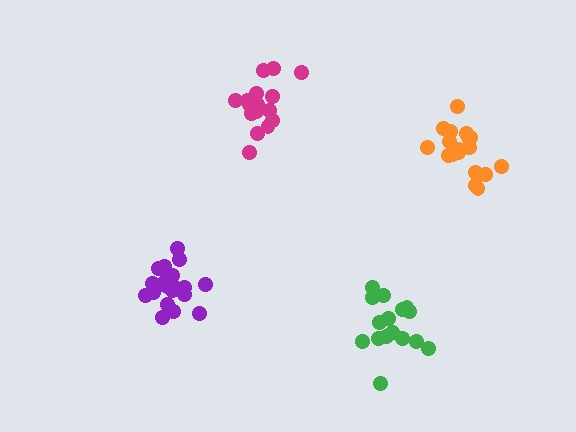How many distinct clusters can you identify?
There are 4 distinct clusters.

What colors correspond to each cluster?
The clusters are colored: magenta, orange, green, purple.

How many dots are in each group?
Group 1: 16 dots, Group 2: 18 dots, Group 3: 16 dots, Group 4: 20 dots (70 total).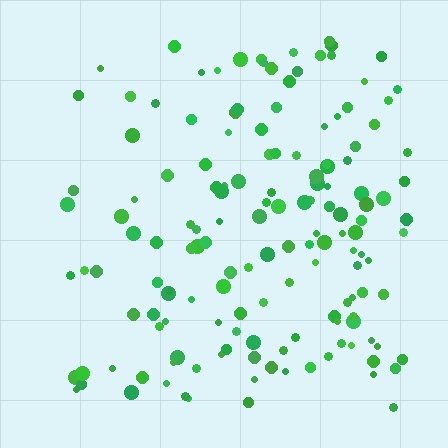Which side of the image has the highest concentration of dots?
The right.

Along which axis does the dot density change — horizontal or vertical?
Horizontal.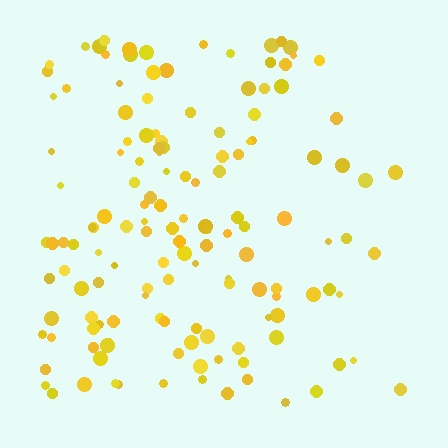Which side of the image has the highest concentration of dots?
The left.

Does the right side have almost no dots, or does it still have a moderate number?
Still a moderate number, just noticeably fewer than the left.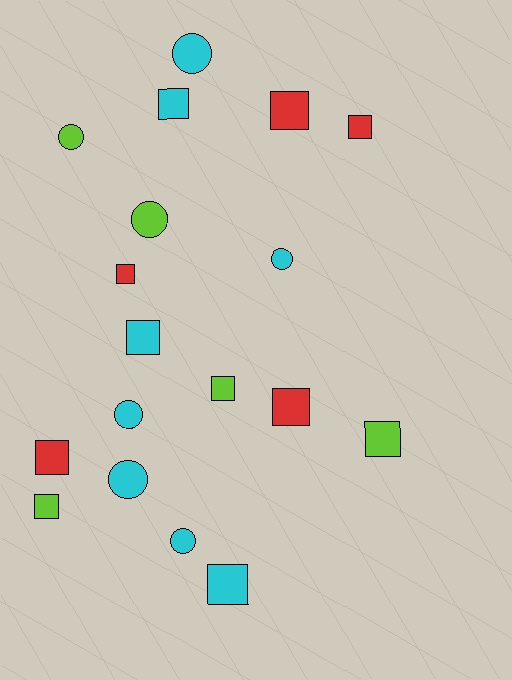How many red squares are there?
There are 5 red squares.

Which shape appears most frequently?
Square, with 11 objects.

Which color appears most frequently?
Cyan, with 8 objects.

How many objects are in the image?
There are 18 objects.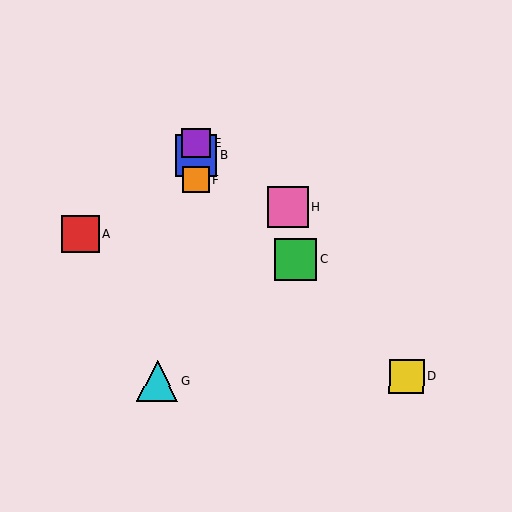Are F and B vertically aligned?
Yes, both are at x≈196.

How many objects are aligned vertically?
3 objects (B, E, F) are aligned vertically.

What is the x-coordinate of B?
Object B is at x≈196.